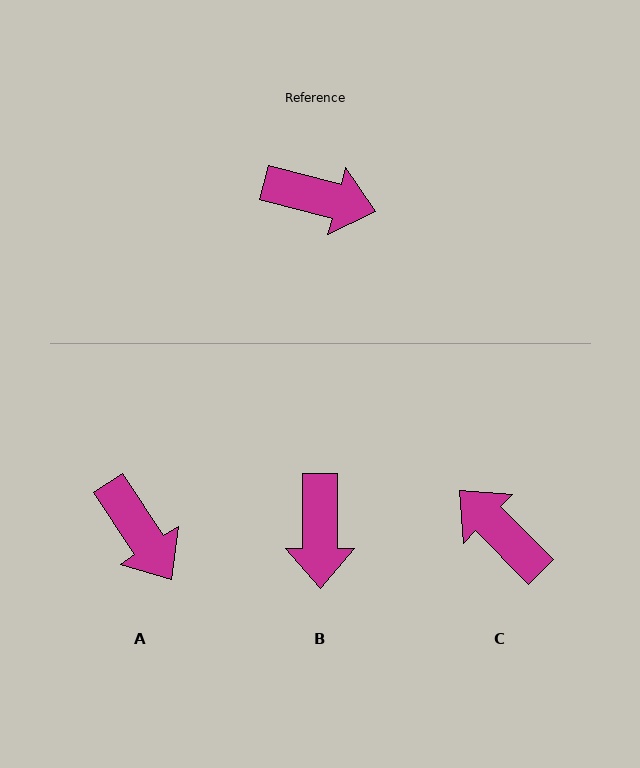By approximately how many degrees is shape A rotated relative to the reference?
Approximately 42 degrees clockwise.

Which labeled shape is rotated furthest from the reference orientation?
C, about 150 degrees away.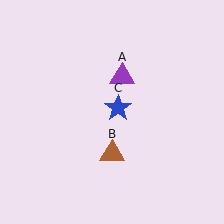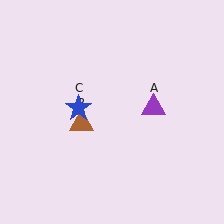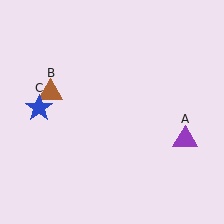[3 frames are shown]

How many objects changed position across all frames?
3 objects changed position: purple triangle (object A), brown triangle (object B), blue star (object C).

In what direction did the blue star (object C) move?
The blue star (object C) moved left.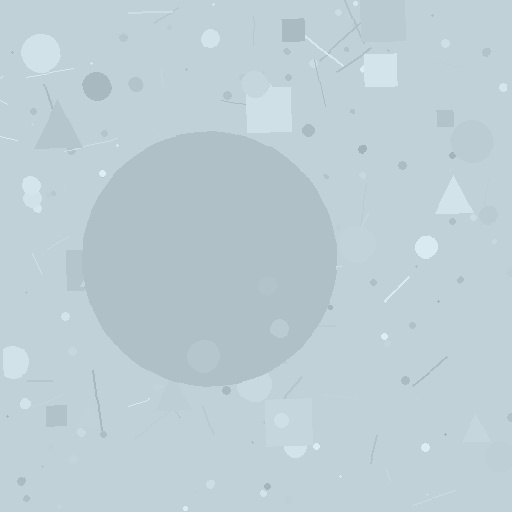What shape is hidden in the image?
A circle is hidden in the image.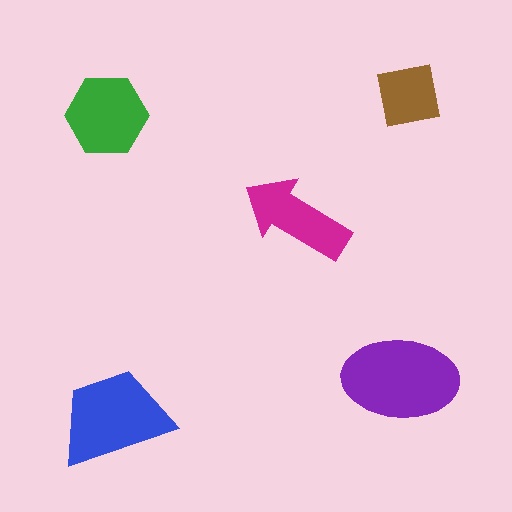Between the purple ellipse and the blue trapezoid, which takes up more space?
The purple ellipse.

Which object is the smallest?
The brown square.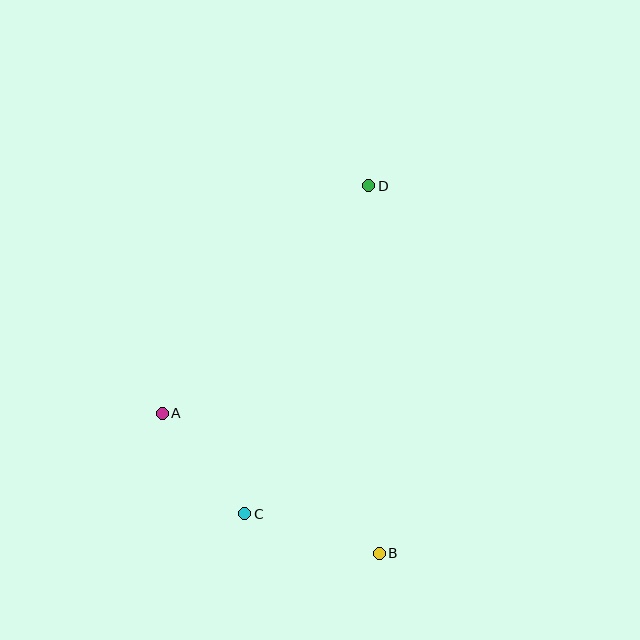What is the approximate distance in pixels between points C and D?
The distance between C and D is approximately 350 pixels.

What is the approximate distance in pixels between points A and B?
The distance between A and B is approximately 258 pixels.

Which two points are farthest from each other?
Points B and D are farthest from each other.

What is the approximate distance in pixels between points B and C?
The distance between B and C is approximately 140 pixels.